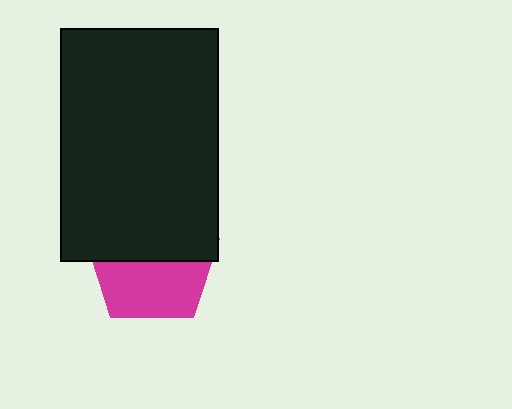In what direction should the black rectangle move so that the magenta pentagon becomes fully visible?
The black rectangle should move up. That is the shortest direction to clear the overlap and leave the magenta pentagon fully visible.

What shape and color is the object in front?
The object in front is a black rectangle.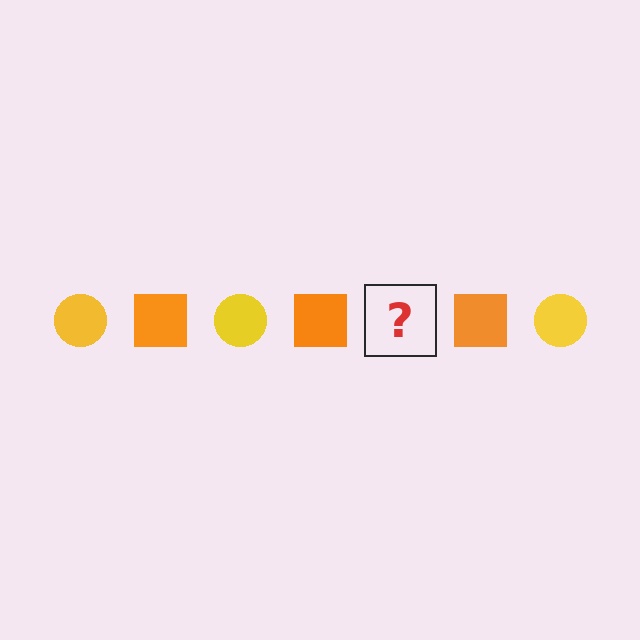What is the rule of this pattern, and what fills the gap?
The rule is that the pattern alternates between yellow circle and orange square. The gap should be filled with a yellow circle.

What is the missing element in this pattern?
The missing element is a yellow circle.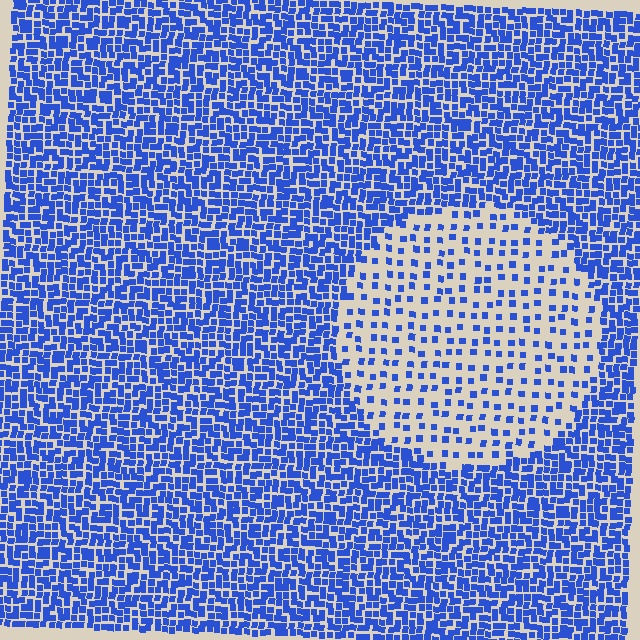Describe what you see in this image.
The image contains small blue elements arranged at two different densities. A circle-shaped region is visible where the elements are less densely packed than the surrounding area.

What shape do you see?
I see a circle.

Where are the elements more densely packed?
The elements are more densely packed outside the circle boundary.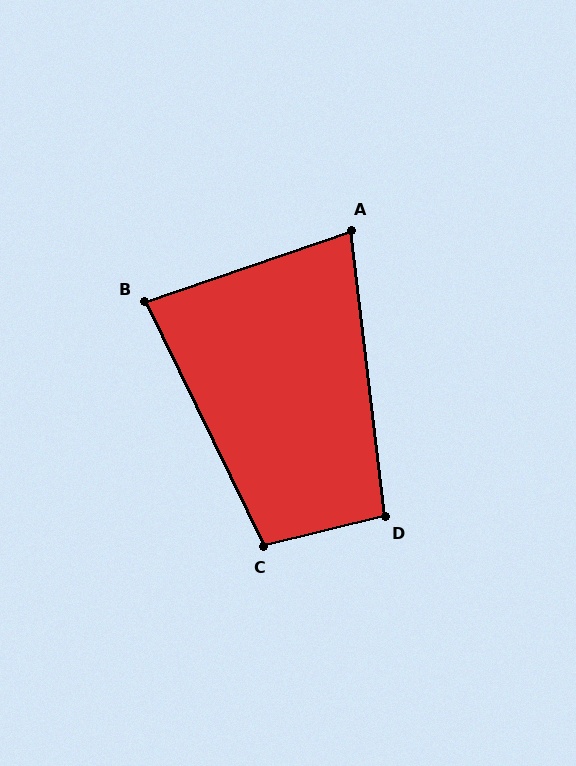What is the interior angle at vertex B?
Approximately 83 degrees (acute).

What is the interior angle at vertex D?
Approximately 97 degrees (obtuse).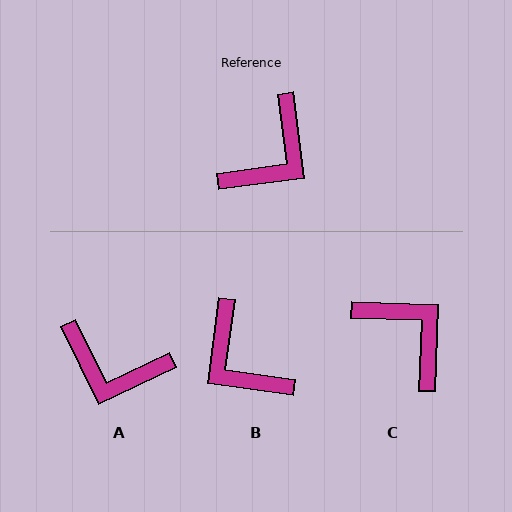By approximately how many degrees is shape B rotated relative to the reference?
Approximately 105 degrees clockwise.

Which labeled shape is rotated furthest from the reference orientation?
B, about 105 degrees away.